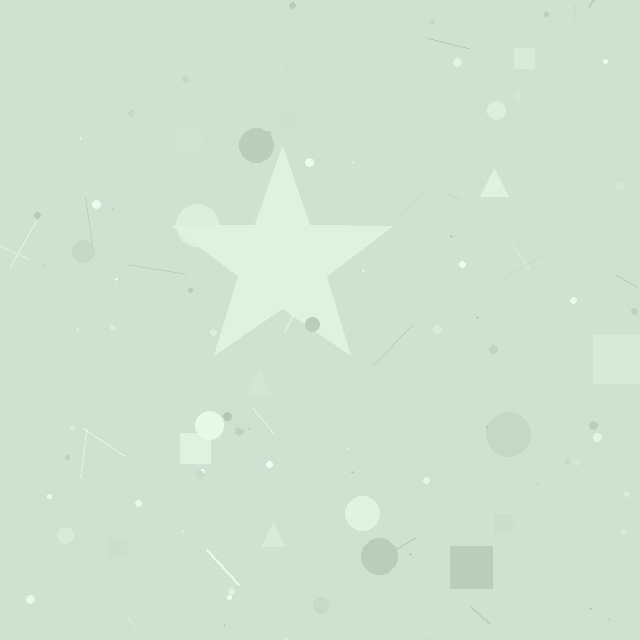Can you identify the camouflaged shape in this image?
The camouflaged shape is a star.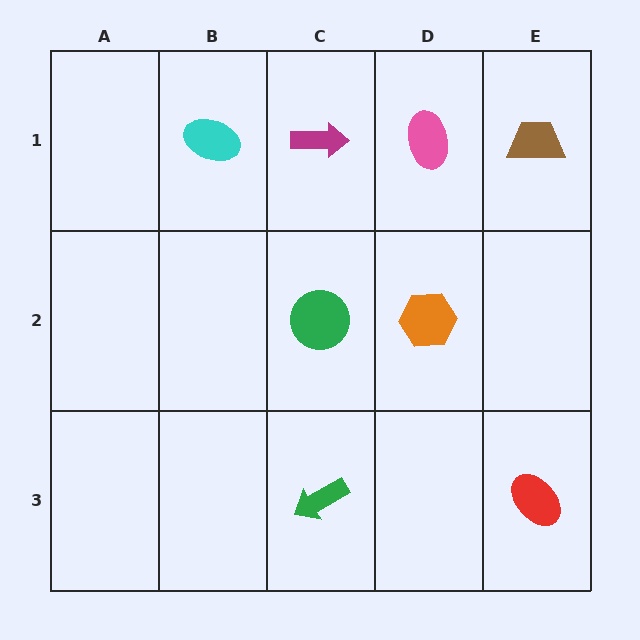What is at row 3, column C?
A green arrow.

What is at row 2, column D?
An orange hexagon.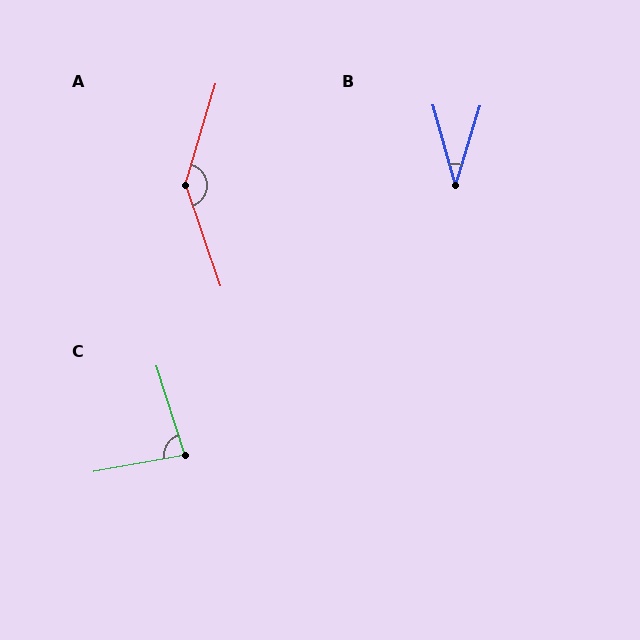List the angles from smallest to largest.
B (33°), C (82°), A (144°).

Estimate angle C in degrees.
Approximately 82 degrees.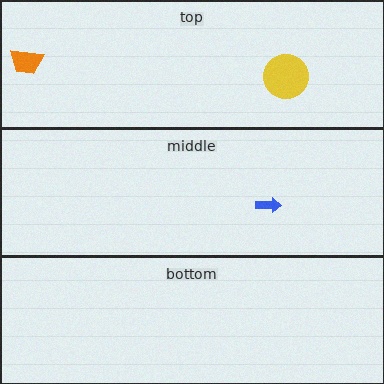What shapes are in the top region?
The yellow circle, the orange trapezoid.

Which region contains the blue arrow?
The middle region.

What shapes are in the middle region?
The blue arrow.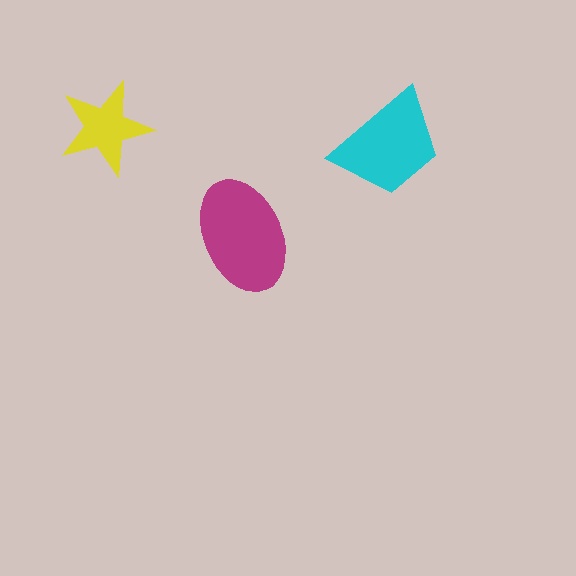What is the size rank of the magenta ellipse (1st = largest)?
1st.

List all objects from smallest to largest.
The yellow star, the cyan trapezoid, the magenta ellipse.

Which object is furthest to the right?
The cyan trapezoid is rightmost.